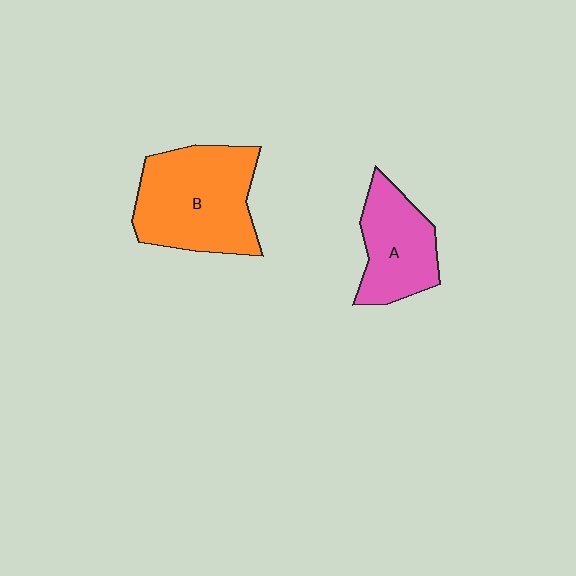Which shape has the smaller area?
Shape A (pink).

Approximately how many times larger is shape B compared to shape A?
Approximately 1.5 times.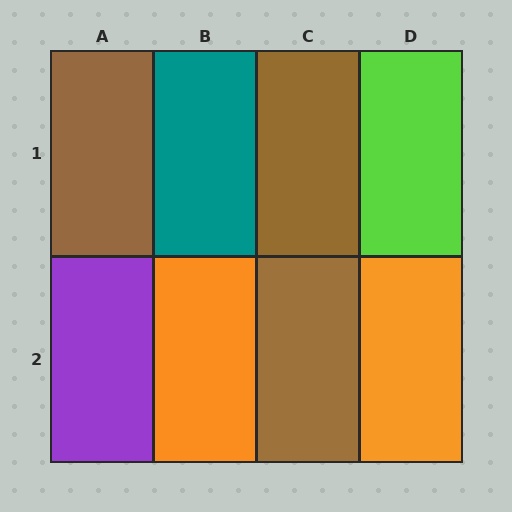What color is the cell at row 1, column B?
Teal.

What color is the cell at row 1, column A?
Brown.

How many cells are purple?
1 cell is purple.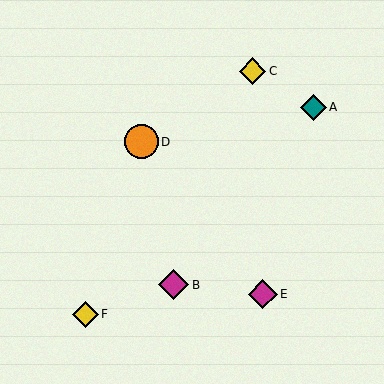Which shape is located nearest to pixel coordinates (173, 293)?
The magenta diamond (labeled B) at (173, 285) is nearest to that location.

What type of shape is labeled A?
Shape A is a teal diamond.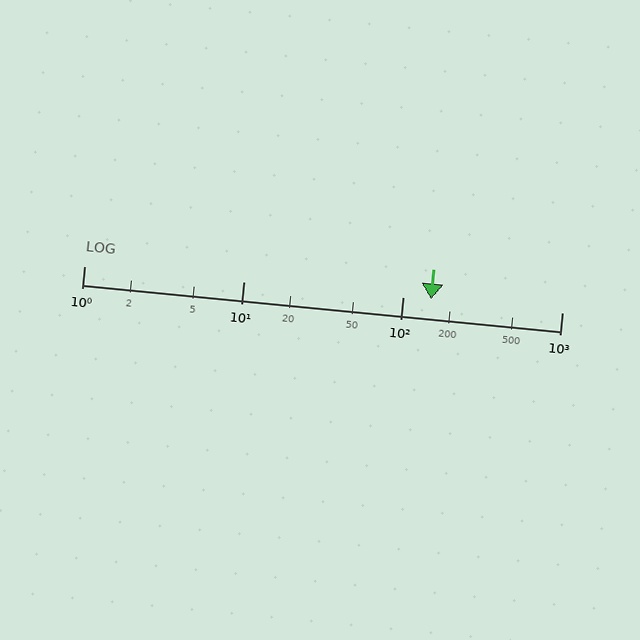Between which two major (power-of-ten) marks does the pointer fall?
The pointer is between 100 and 1000.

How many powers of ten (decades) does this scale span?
The scale spans 3 decades, from 1 to 1000.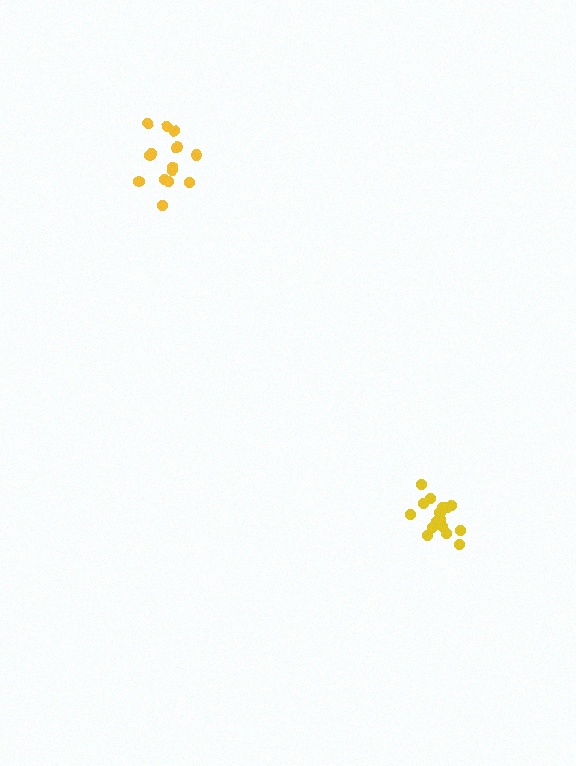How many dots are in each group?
Group 1: 16 dots, Group 2: 14 dots (30 total).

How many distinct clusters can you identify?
There are 2 distinct clusters.